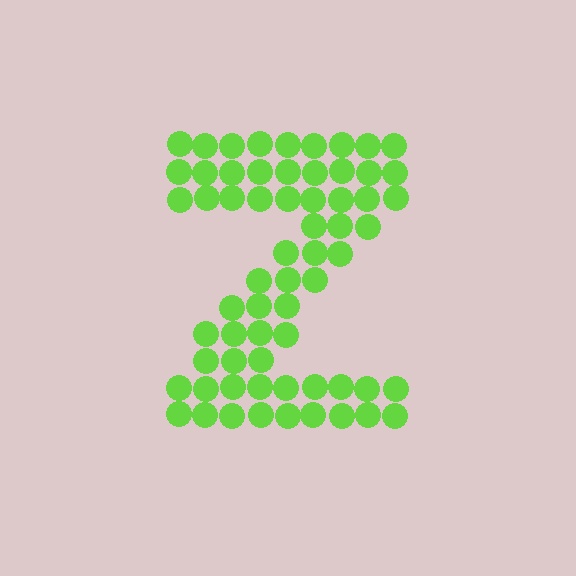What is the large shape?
The large shape is the letter Z.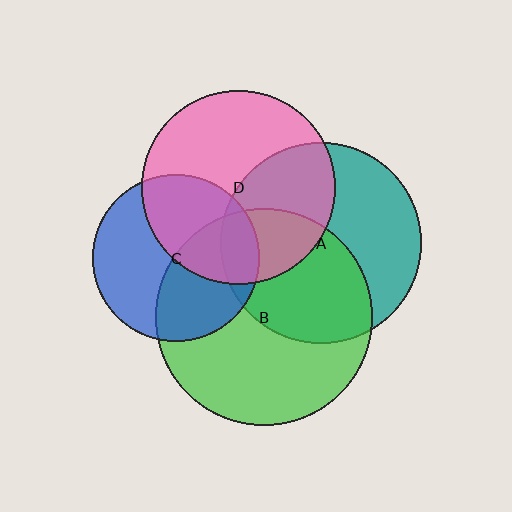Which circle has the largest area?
Circle B (green).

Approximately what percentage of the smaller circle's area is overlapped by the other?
Approximately 40%.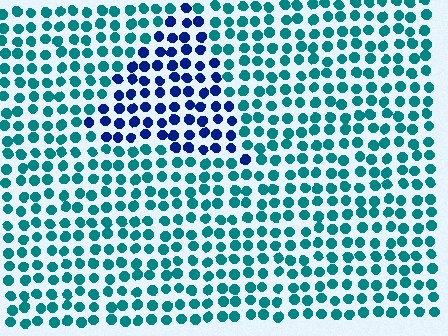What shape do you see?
I see a triangle.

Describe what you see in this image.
The image is filled with small teal elements in a uniform arrangement. A triangle-shaped region is visible where the elements are tinted to a slightly different hue, forming a subtle color boundary.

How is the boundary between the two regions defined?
The boundary is defined purely by a slight shift in hue (about 49 degrees). Spacing, size, and orientation are identical on both sides.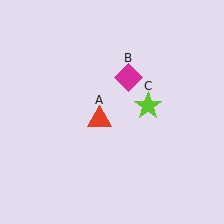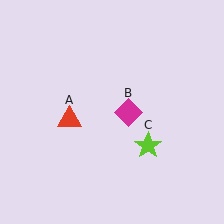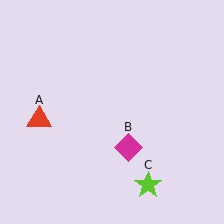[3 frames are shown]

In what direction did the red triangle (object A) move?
The red triangle (object A) moved left.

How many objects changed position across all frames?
3 objects changed position: red triangle (object A), magenta diamond (object B), lime star (object C).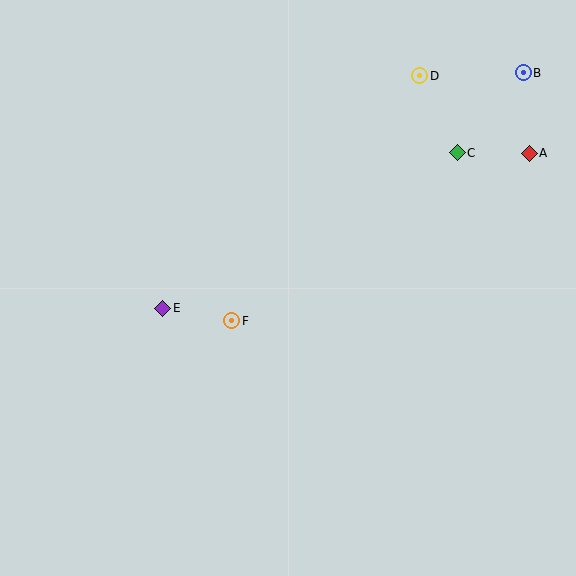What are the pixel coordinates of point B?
Point B is at (523, 73).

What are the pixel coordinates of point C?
Point C is at (457, 153).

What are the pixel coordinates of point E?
Point E is at (163, 308).